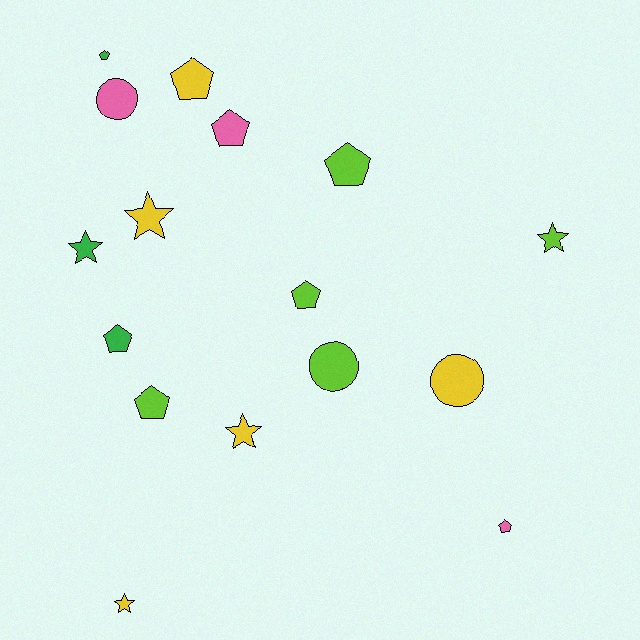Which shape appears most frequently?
Pentagon, with 8 objects.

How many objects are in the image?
There are 16 objects.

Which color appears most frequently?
Lime, with 5 objects.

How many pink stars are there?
There are no pink stars.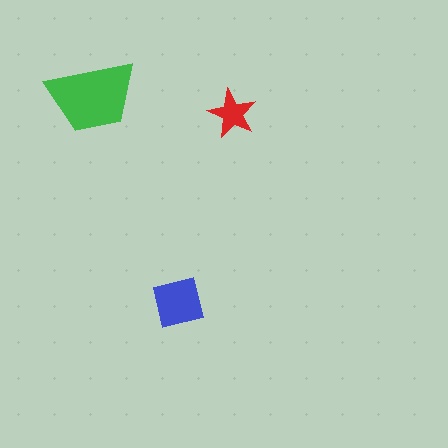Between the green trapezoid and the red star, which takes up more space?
The green trapezoid.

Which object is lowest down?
The blue square is bottommost.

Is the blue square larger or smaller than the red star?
Larger.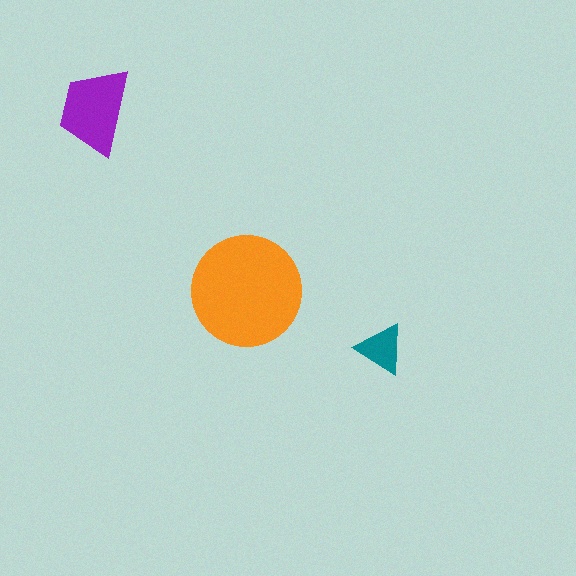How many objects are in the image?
There are 3 objects in the image.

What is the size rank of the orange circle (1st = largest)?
1st.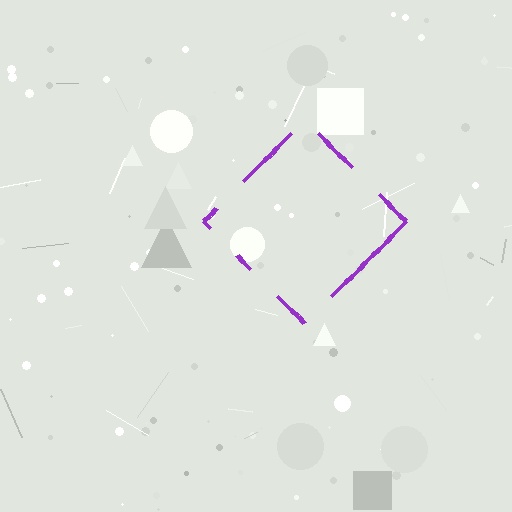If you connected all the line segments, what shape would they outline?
They would outline a diamond.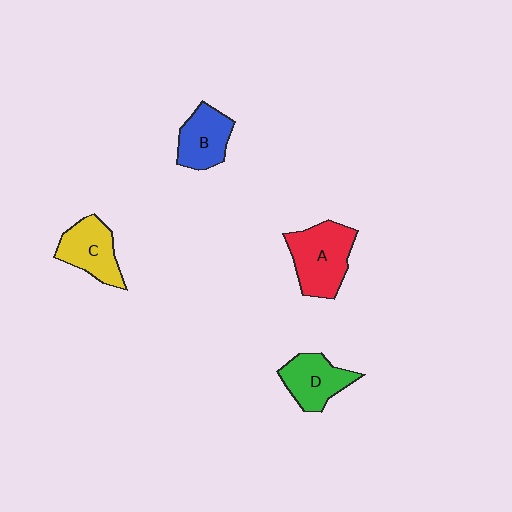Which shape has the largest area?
Shape A (red).